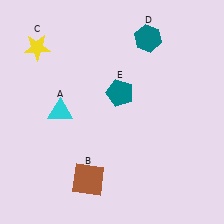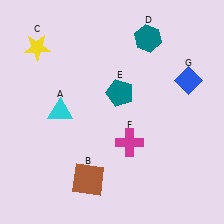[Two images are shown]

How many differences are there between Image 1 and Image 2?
There are 2 differences between the two images.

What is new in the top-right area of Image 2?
A blue diamond (G) was added in the top-right area of Image 2.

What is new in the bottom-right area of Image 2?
A magenta cross (F) was added in the bottom-right area of Image 2.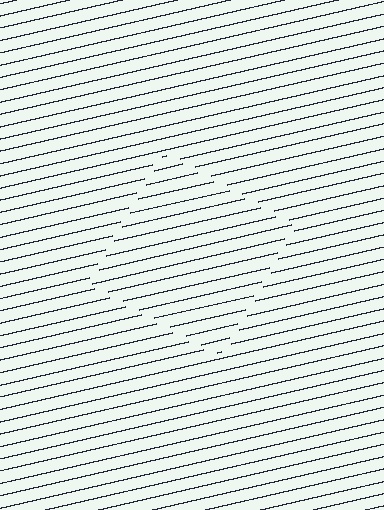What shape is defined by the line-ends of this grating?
An illusory square. The interior of the shape contains the same grating, shifted by half a period — the contour is defined by the phase discontinuity where line-ends from the inner and outer gratings abut.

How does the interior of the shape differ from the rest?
The interior of the shape contains the same grating, shifted by half a period — the contour is defined by the phase discontinuity where line-ends from the inner and outer gratings abut.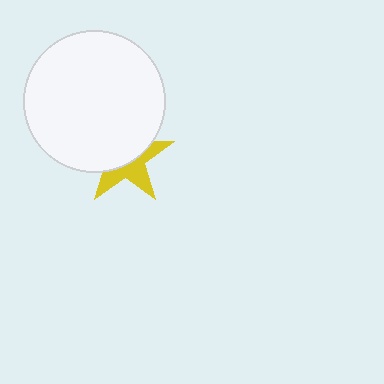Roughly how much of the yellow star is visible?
A small part of it is visible (roughly 44%).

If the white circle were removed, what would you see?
You would see the complete yellow star.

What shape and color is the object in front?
The object in front is a white circle.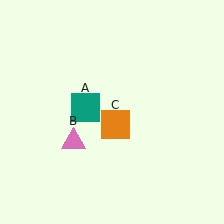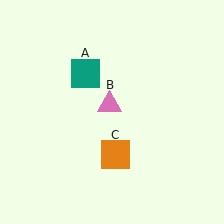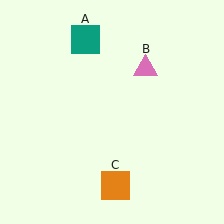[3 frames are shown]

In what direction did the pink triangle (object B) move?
The pink triangle (object B) moved up and to the right.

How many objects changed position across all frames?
3 objects changed position: teal square (object A), pink triangle (object B), orange square (object C).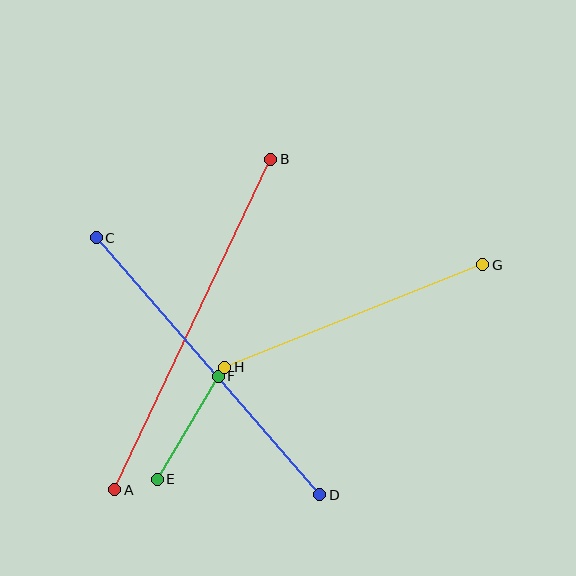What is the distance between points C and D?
The distance is approximately 341 pixels.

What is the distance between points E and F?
The distance is approximately 120 pixels.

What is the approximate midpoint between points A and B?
The midpoint is at approximately (193, 325) pixels.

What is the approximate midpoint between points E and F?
The midpoint is at approximately (188, 428) pixels.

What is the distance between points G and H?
The distance is approximately 278 pixels.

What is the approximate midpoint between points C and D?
The midpoint is at approximately (208, 366) pixels.